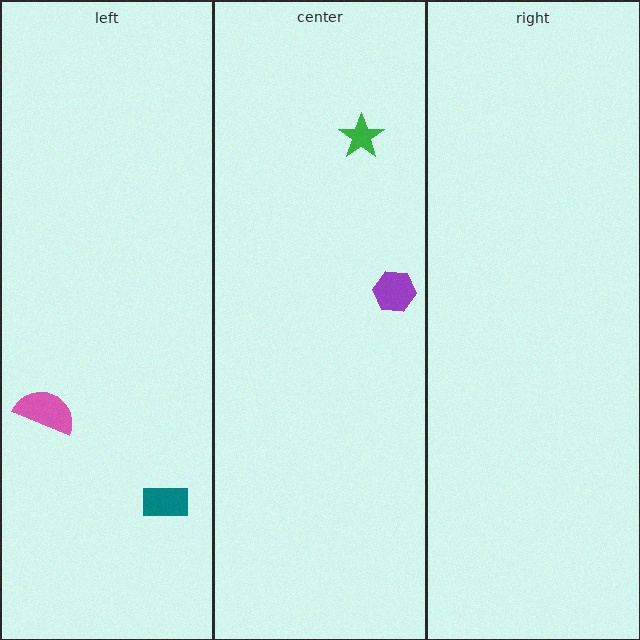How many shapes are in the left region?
2.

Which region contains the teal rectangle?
The left region.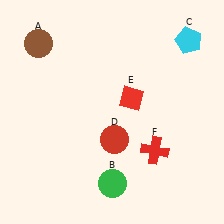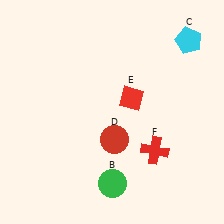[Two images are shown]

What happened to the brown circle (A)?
The brown circle (A) was removed in Image 2. It was in the top-left area of Image 1.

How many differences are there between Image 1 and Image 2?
There is 1 difference between the two images.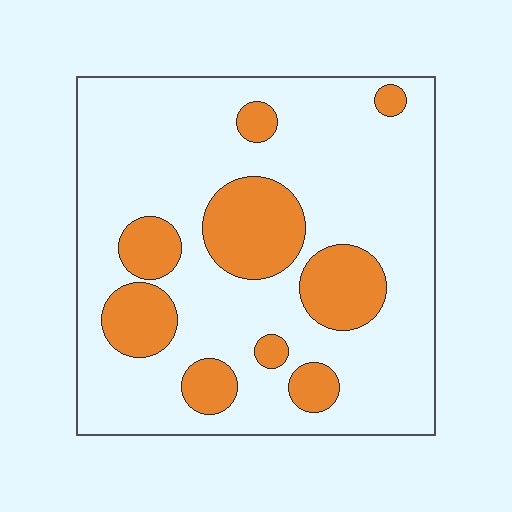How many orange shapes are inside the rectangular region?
9.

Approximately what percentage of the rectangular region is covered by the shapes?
Approximately 25%.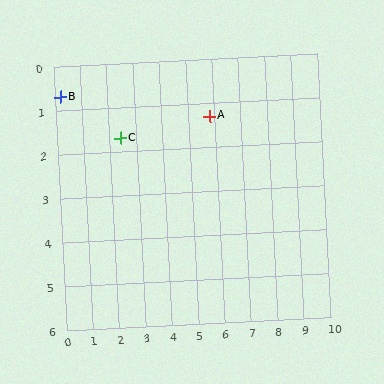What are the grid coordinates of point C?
Point C is at approximately (2.4, 1.7).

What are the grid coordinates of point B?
Point B is at approximately (0.2, 0.7).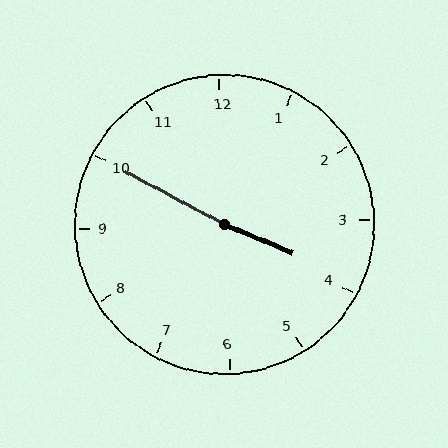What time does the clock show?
3:50.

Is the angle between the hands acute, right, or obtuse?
It is obtuse.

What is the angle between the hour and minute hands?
Approximately 175 degrees.